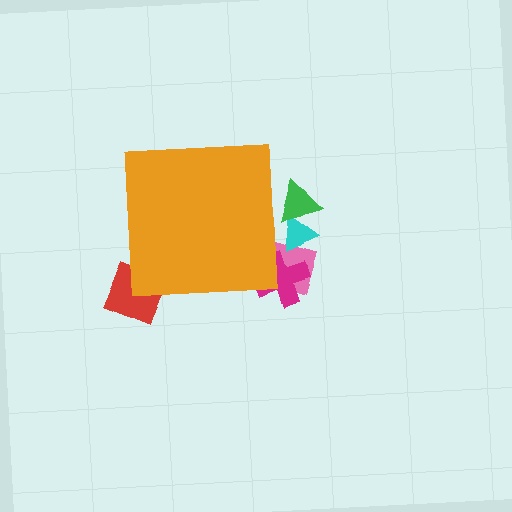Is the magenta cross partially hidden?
Yes, the magenta cross is partially hidden behind the orange square.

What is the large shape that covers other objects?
An orange square.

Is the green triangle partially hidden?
Yes, the green triangle is partially hidden behind the orange square.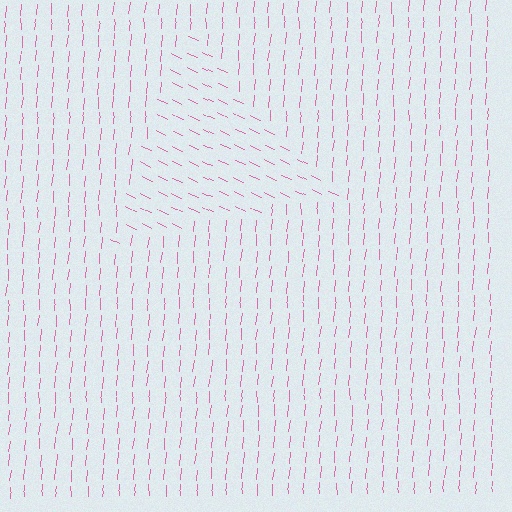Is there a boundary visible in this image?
Yes, there is a texture boundary formed by a change in line orientation.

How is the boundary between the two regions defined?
The boundary is defined purely by a change in line orientation (approximately 70 degrees difference). All lines are the same color and thickness.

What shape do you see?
I see a triangle.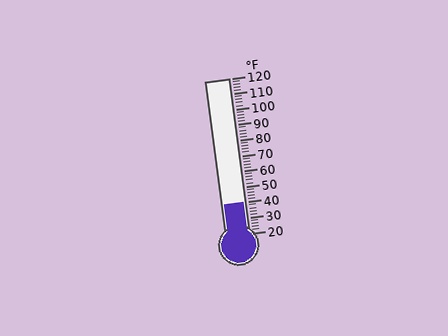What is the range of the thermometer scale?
The thermometer scale ranges from 20°F to 120°F.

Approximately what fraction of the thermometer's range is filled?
The thermometer is filled to approximately 20% of its range.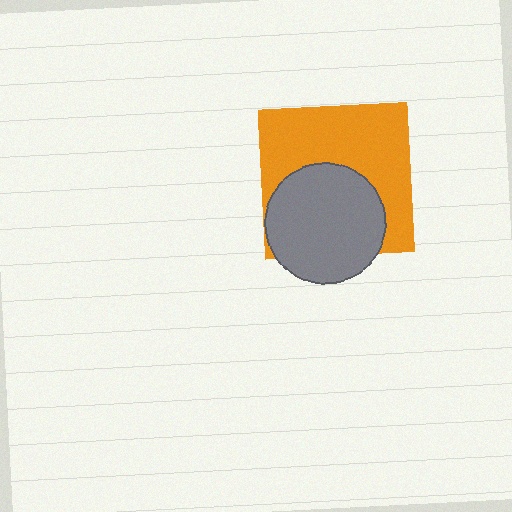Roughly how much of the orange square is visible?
About half of it is visible (roughly 57%).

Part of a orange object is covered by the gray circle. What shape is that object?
It is a square.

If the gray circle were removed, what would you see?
You would see the complete orange square.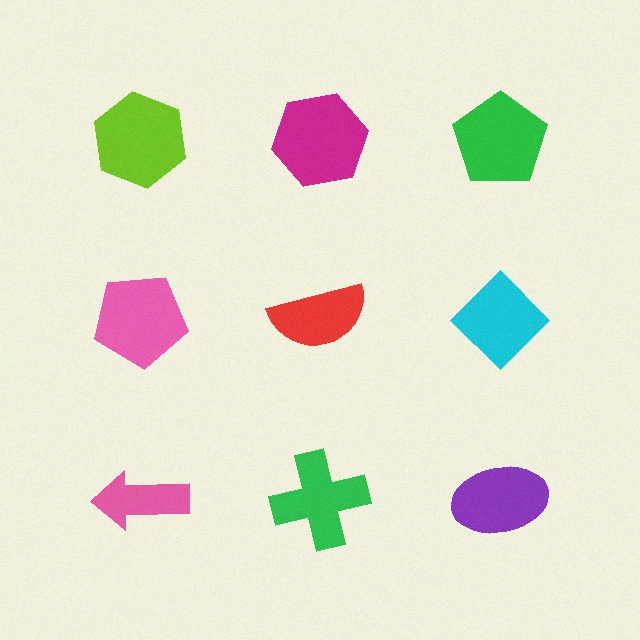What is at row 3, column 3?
A purple ellipse.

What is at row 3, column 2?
A green cross.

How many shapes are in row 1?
3 shapes.